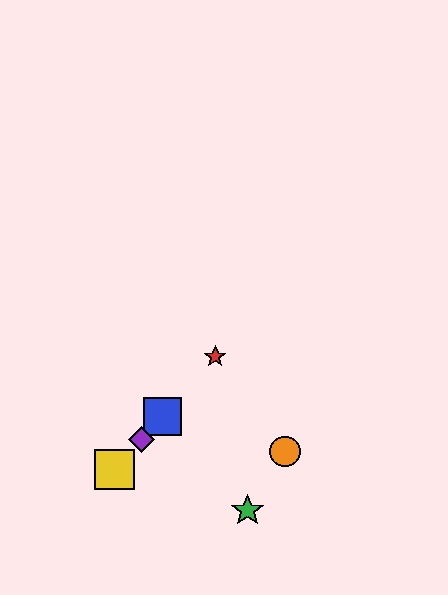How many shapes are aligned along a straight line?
4 shapes (the red star, the blue square, the yellow square, the purple diamond) are aligned along a straight line.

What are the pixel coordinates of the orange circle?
The orange circle is at (285, 451).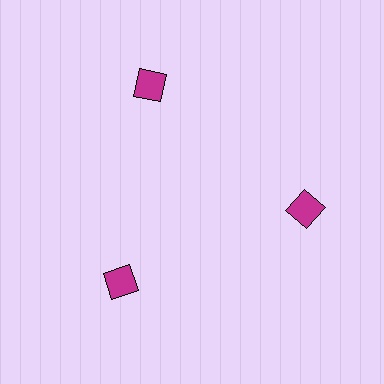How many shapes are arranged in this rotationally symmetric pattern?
There are 3 shapes, arranged in 3 groups of 1.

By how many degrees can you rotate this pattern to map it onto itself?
The pattern maps onto itself every 120 degrees of rotation.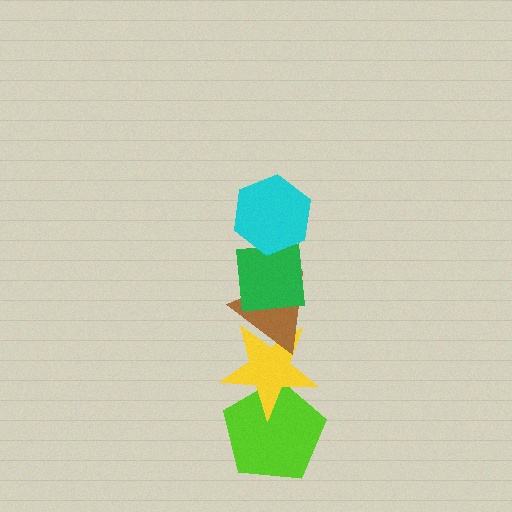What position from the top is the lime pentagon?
The lime pentagon is 5th from the top.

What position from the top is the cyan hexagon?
The cyan hexagon is 1st from the top.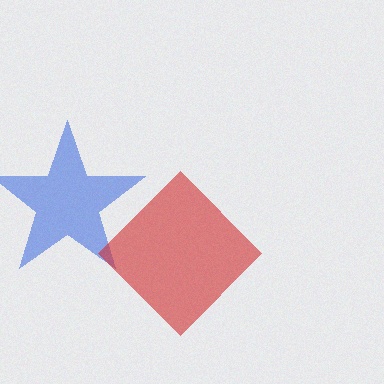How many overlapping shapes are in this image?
There are 2 overlapping shapes in the image.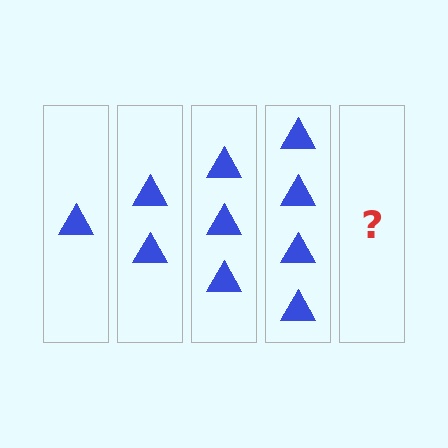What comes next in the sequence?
The next element should be 5 triangles.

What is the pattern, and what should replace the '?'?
The pattern is that each step adds one more triangle. The '?' should be 5 triangles.